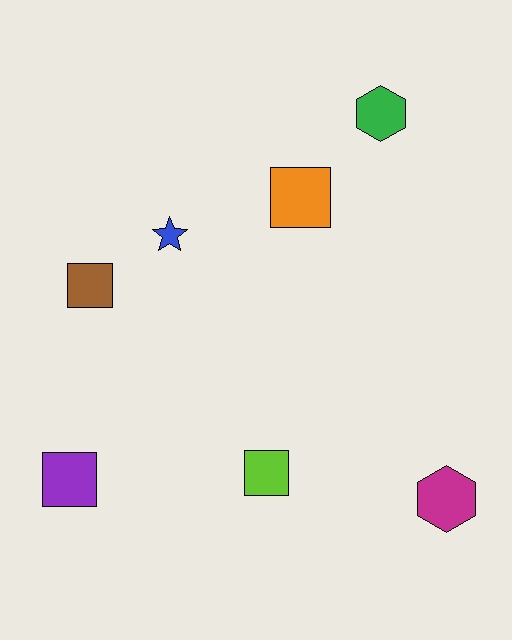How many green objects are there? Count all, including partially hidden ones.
There is 1 green object.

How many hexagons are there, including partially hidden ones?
There are 2 hexagons.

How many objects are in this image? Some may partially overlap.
There are 7 objects.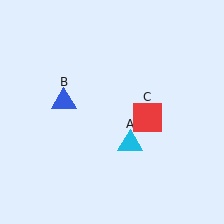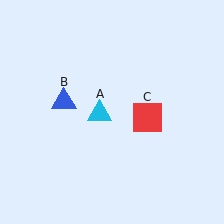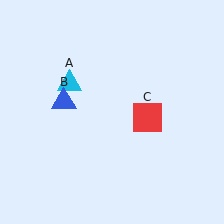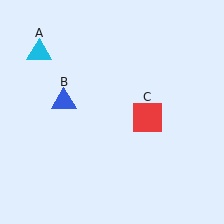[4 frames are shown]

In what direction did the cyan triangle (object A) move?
The cyan triangle (object A) moved up and to the left.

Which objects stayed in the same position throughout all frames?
Blue triangle (object B) and red square (object C) remained stationary.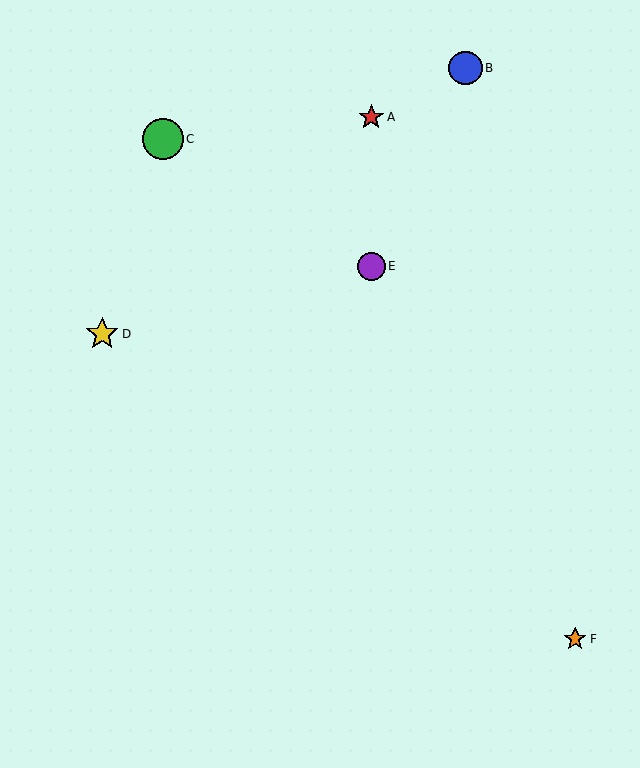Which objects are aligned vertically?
Objects A, E are aligned vertically.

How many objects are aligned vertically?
2 objects (A, E) are aligned vertically.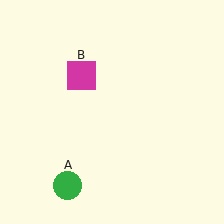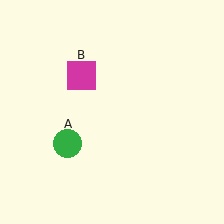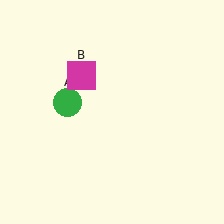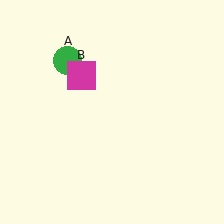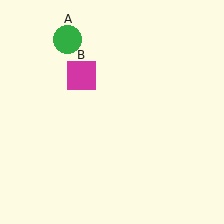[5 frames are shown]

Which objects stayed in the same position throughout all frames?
Magenta square (object B) remained stationary.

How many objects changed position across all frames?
1 object changed position: green circle (object A).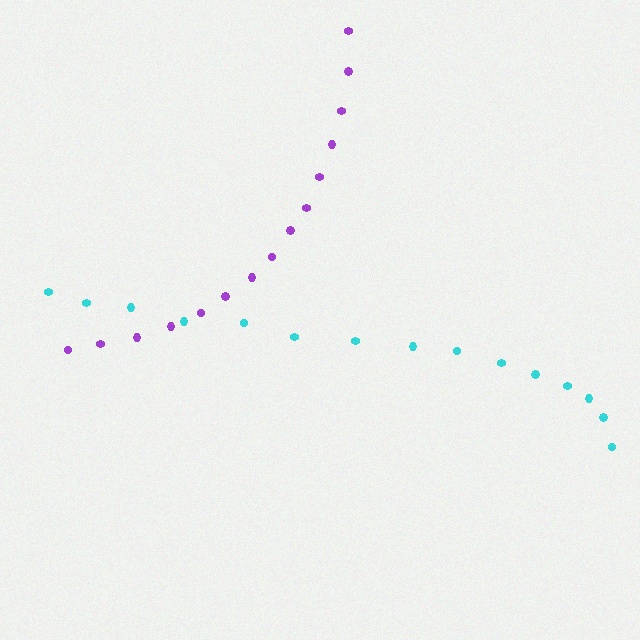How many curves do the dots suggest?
There are 2 distinct paths.